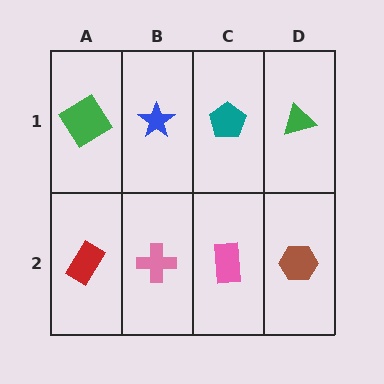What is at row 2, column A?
A red rectangle.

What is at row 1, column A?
A green diamond.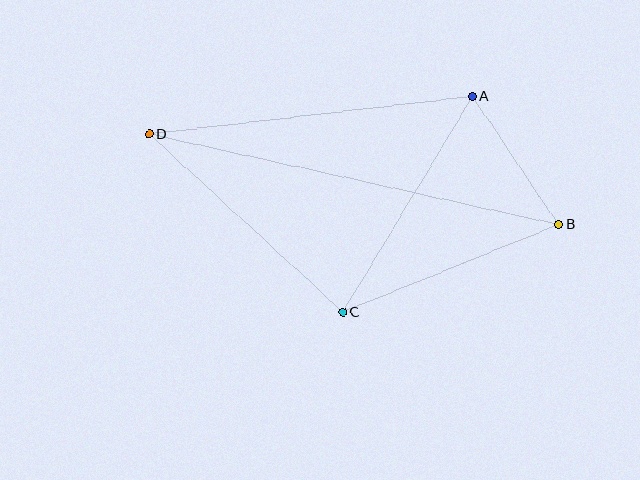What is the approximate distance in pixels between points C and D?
The distance between C and D is approximately 263 pixels.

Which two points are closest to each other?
Points A and B are closest to each other.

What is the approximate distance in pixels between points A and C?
The distance between A and C is approximately 252 pixels.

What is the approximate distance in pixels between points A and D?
The distance between A and D is approximately 325 pixels.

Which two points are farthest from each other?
Points B and D are farthest from each other.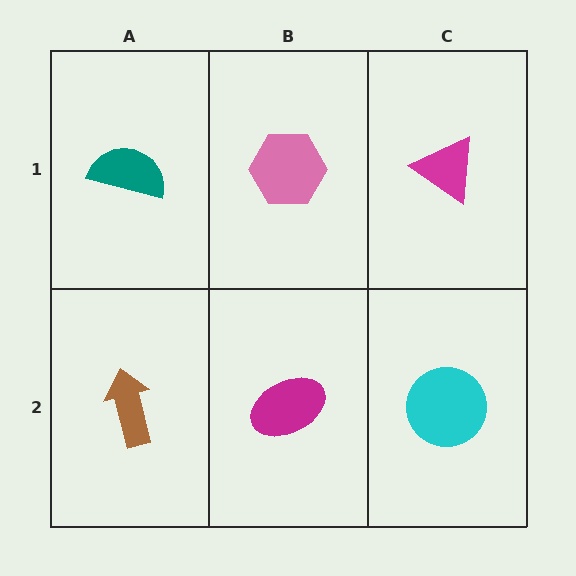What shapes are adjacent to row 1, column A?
A brown arrow (row 2, column A), a pink hexagon (row 1, column B).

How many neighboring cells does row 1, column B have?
3.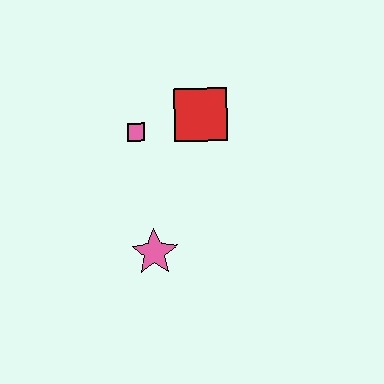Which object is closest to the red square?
The pink square is closest to the red square.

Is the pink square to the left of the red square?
Yes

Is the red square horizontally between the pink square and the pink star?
No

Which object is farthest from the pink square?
The pink star is farthest from the pink square.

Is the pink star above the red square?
No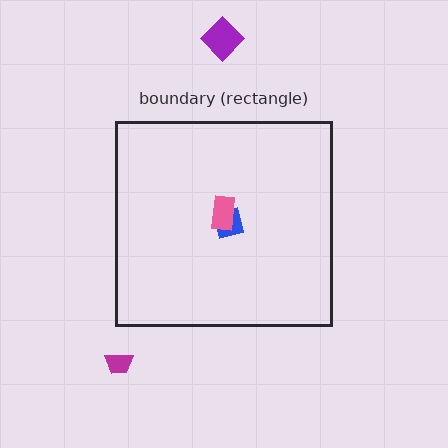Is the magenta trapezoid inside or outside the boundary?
Outside.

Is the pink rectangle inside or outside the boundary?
Inside.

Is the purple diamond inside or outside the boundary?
Outside.